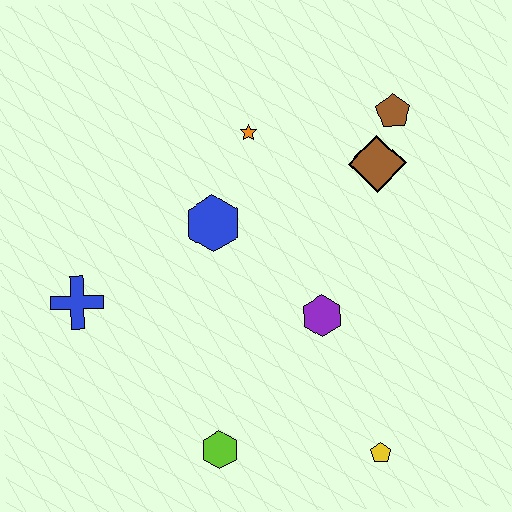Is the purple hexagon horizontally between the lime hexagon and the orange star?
No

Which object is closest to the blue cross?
The blue hexagon is closest to the blue cross.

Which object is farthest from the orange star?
The yellow pentagon is farthest from the orange star.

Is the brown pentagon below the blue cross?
No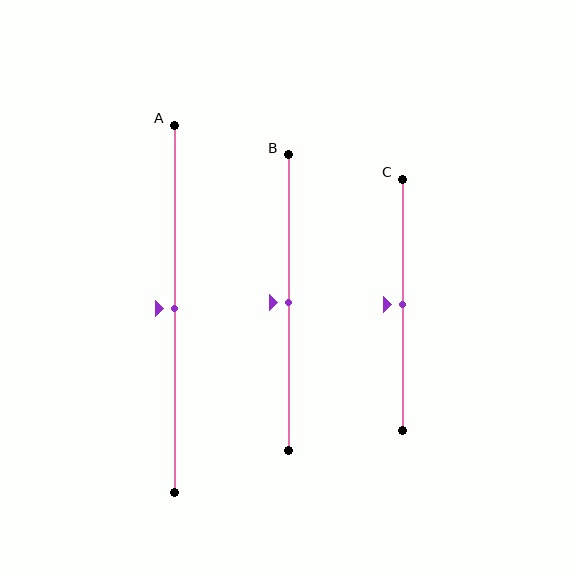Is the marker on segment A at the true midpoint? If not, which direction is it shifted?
Yes, the marker on segment A is at the true midpoint.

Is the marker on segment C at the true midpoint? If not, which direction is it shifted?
Yes, the marker on segment C is at the true midpoint.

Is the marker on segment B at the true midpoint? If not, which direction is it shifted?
Yes, the marker on segment B is at the true midpoint.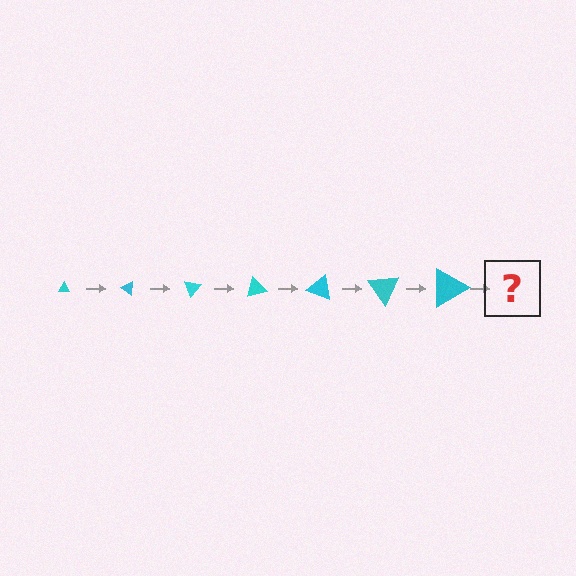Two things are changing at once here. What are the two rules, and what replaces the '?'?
The two rules are that the triangle grows larger each step and it rotates 35 degrees each step. The '?' should be a triangle, larger than the previous one and rotated 245 degrees from the start.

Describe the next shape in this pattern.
It should be a triangle, larger than the previous one and rotated 245 degrees from the start.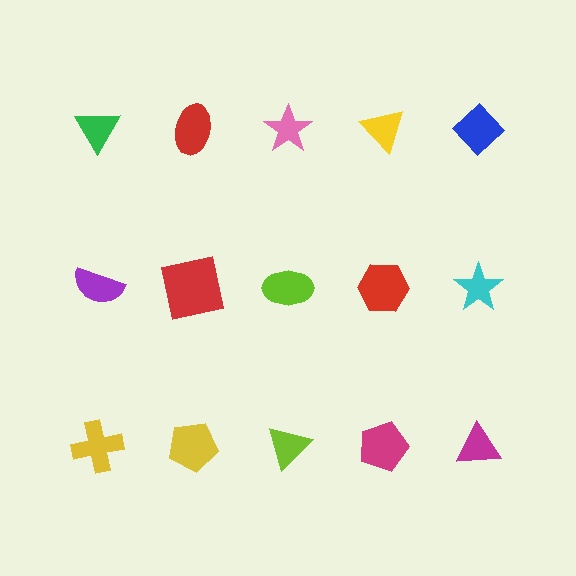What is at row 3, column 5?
A magenta triangle.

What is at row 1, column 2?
A red ellipse.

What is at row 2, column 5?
A cyan star.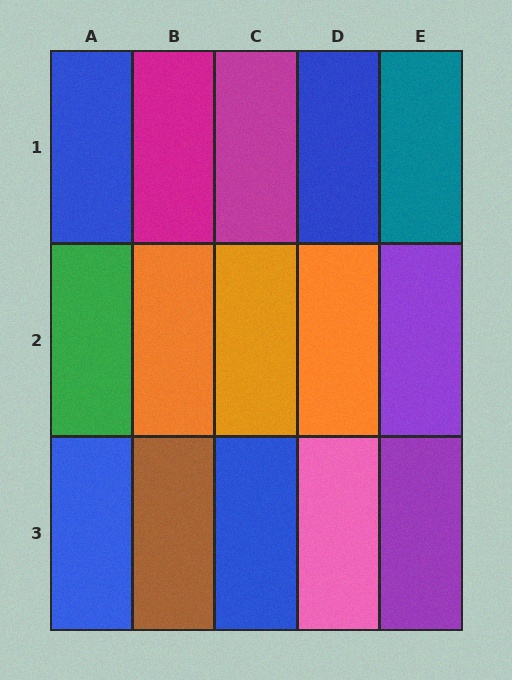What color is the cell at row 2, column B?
Orange.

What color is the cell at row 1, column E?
Teal.